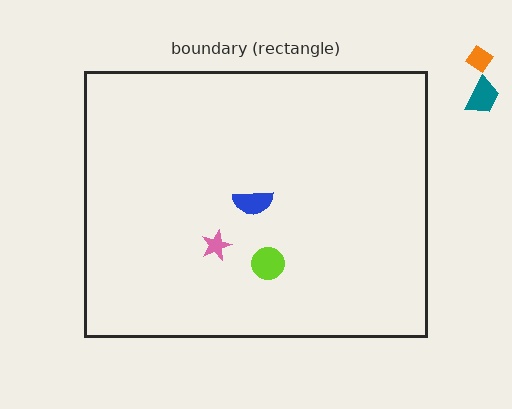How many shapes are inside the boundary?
3 inside, 2 outside.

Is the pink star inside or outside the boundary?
Inside.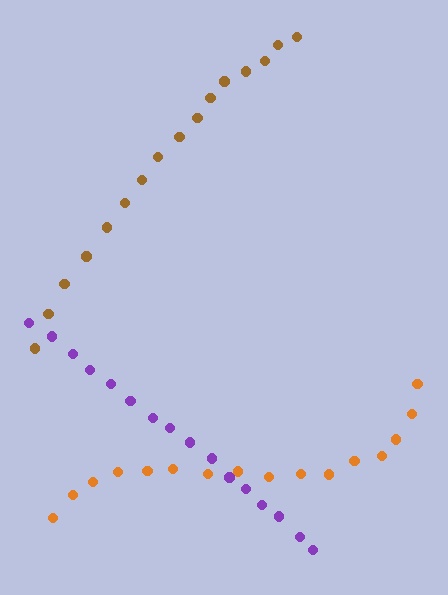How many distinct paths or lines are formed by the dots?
There are 3 distinct paths.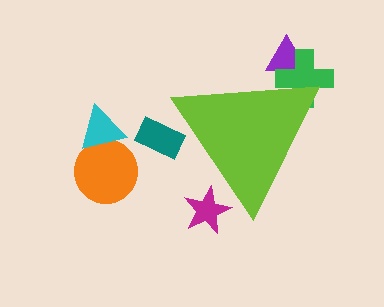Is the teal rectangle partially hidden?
Yes, the teal rectangle is partially hidden behind the lime triangle.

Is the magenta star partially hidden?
Yes, the magenta star is partially hidden behind the lime triangle.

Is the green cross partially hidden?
Yes, the green cross is partially hidden behind the lime triangle.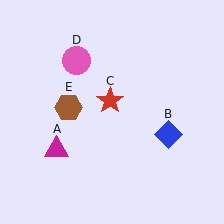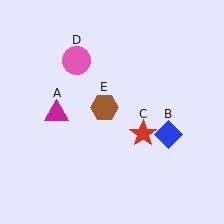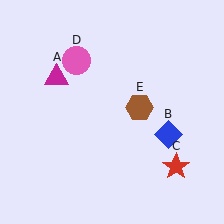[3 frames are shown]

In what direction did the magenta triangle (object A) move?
The magenta triangle (object A) moved up.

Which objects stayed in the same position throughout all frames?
Blue diamond (object B) and pink circle (object D) remained stationary.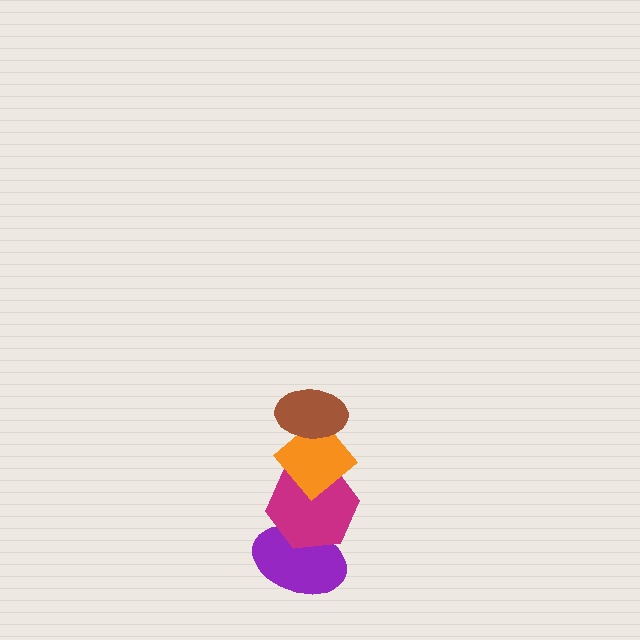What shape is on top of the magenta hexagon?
The orange diamond is on top of the magenta hexagon.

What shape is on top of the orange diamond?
The brown ellipse is on top of the orange diamond.